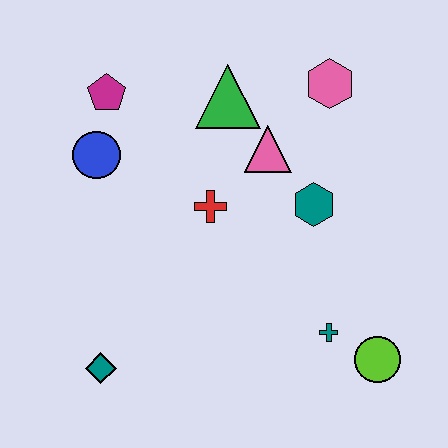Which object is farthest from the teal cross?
The magenta pentagon is farthest from the teal cross.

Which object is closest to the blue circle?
The magenta pentagon is closest to the blue circle.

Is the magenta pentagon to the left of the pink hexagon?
Yes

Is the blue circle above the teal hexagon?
Yes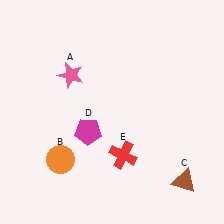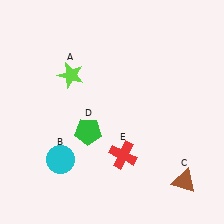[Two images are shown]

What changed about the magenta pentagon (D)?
In Image 1, D is magenta. In Image 2, it changed to green.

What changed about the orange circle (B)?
In Image 1, B is orange. In Image 2, it changed to cyan.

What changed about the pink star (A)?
In Image 1, A is pink. In Image 2, it changed to lime.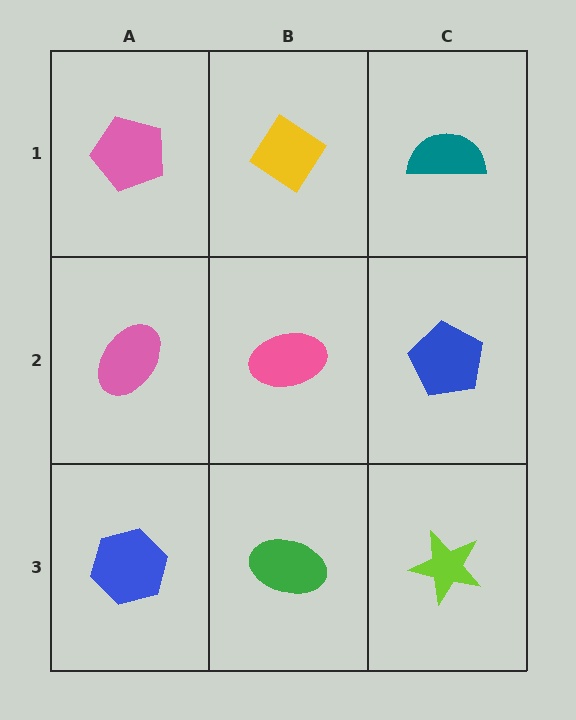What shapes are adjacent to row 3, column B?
A pink ellipse (row 2, column B), a blue hexagon (row 3, column A), a lime star (row 3, column C).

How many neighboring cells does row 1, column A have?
2.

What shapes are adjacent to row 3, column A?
A pink ellipse (row 2, column A), a green ellipse (row 3, column B).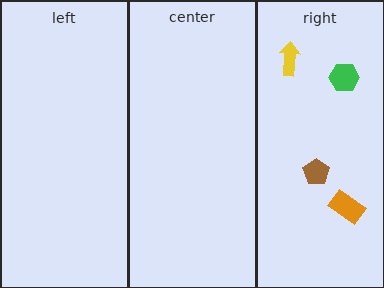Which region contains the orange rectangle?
The right region.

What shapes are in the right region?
The yellow arrow, the green hexagon, the brown pentagon, the orange rectangle.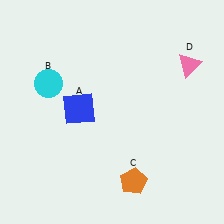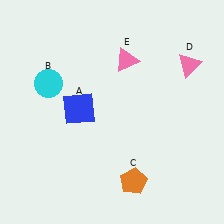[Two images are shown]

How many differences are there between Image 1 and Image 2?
There is 1 difference between the two images.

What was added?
A pink triangle (E) was added in Image 2.